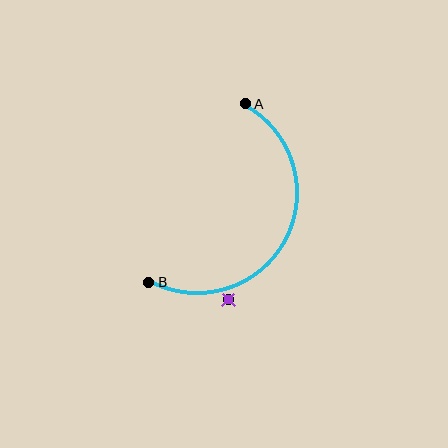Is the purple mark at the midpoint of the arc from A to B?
No — the purple mark does not lie on the arc at all. It sits slightly outside the curve.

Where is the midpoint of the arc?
The arc midpoint is the point on the curve farthest from the straight line joining A and B. It sits to the right of that line.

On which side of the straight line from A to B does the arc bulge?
The arc bulges to the right of the straight line connecting A and B.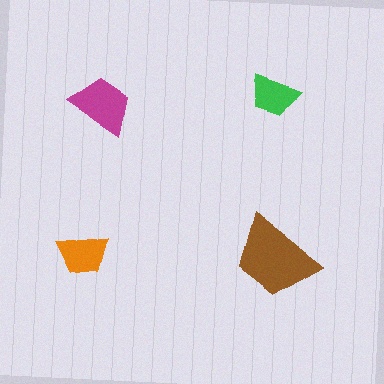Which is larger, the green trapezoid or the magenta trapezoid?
The magenta one.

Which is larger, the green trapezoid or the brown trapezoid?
The brown one.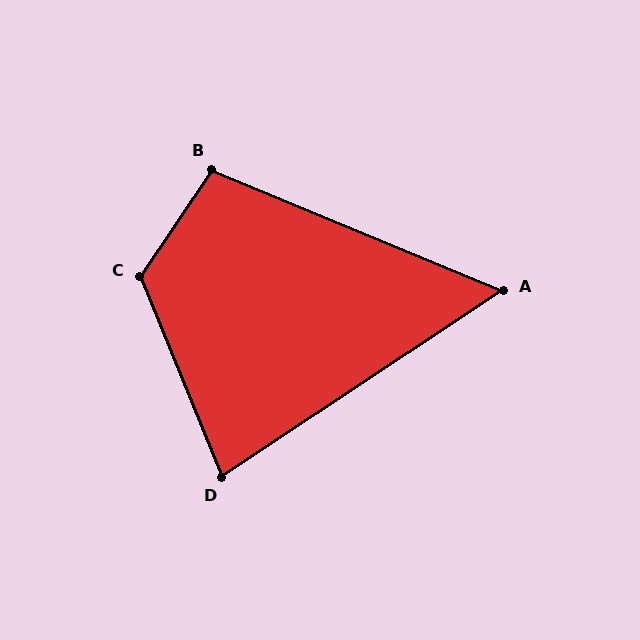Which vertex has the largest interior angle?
C, at approximately 124 degrees.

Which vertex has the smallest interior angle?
A, at approximately 56 degrees.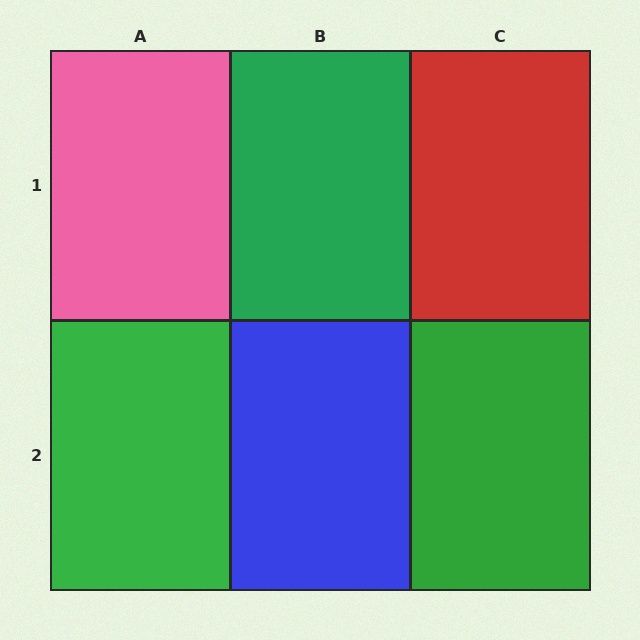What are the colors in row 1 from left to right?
Pink, green, red.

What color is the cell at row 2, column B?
Blue.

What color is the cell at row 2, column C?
Green.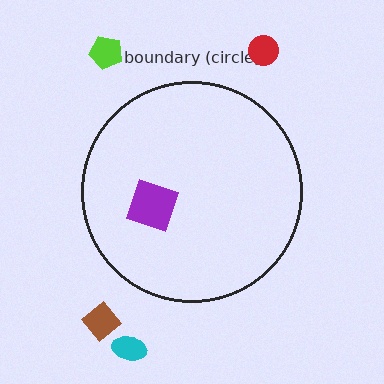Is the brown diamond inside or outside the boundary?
Outside.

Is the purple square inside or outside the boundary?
Inside.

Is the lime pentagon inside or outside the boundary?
Outside.